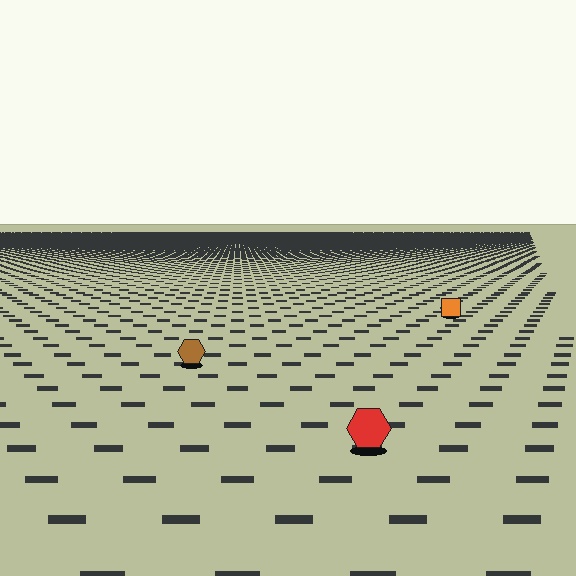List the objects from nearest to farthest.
From nearest to farthest: the red hexagon, the brown hexagon, the orange square.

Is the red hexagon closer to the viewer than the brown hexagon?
Yes. The red hexagon is closer — you can tell from the texture gradient: the ground texture is coarser near it.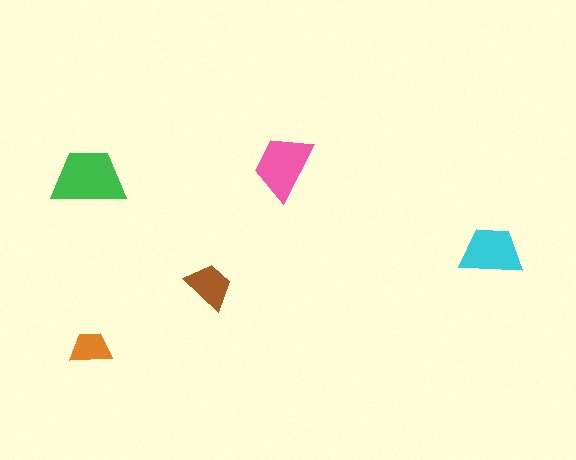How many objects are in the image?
There are 5 objects in the image.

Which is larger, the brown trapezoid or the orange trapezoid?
The brown one.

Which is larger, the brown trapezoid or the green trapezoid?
The green one.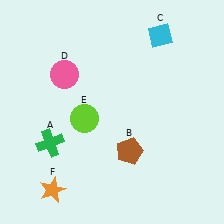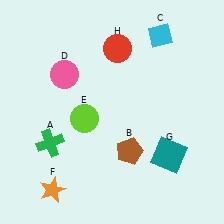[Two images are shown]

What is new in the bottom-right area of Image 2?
A teal square (G) was added in the bottom-right area of Image 2.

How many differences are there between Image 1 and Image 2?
There are 2 differences between the two images.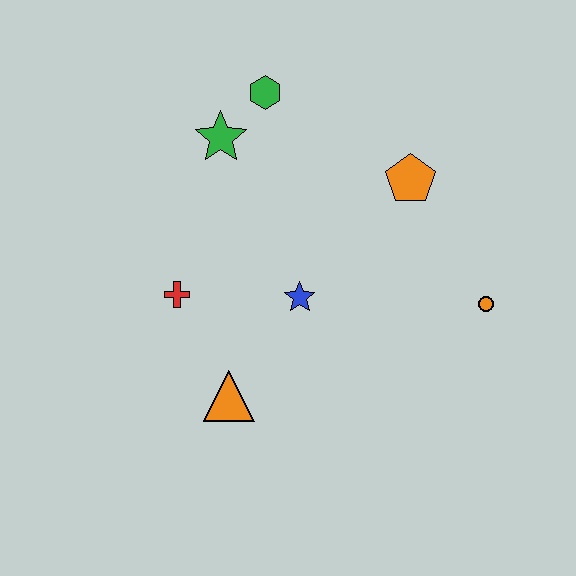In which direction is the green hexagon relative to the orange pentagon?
The green hexagon is to the left of the orange pentagon.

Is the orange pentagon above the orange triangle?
Yes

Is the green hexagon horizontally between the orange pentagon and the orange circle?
No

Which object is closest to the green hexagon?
The green star is closest to the green hexagon.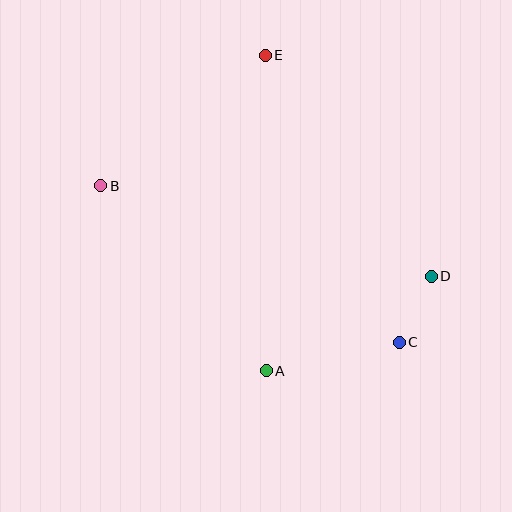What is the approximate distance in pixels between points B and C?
The distance between B and C is approximately 337 pixels.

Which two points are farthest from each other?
Points B and D are farthest from each other.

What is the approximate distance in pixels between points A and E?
The distance between A and E is approximately 316 pixels.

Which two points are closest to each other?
Points C and D are closest to each other.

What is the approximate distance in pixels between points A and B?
The distance between A and B is approximately 248 pixels.